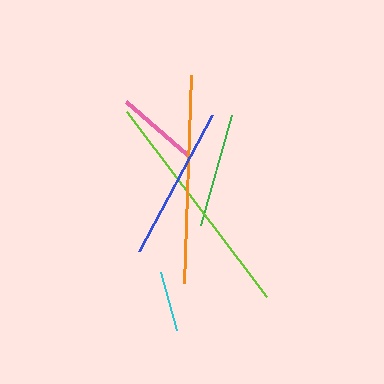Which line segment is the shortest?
The cyan line is the shortest at approximately 60 pixels.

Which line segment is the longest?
The lime line is the longest at approximately 232 pixels.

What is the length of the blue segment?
The blue segment is approximately 155 pixels long.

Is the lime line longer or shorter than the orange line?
The lime line is longer than the orange line.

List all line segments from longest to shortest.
From longest to shortest: lime, orange, blue, green, pink, cyan.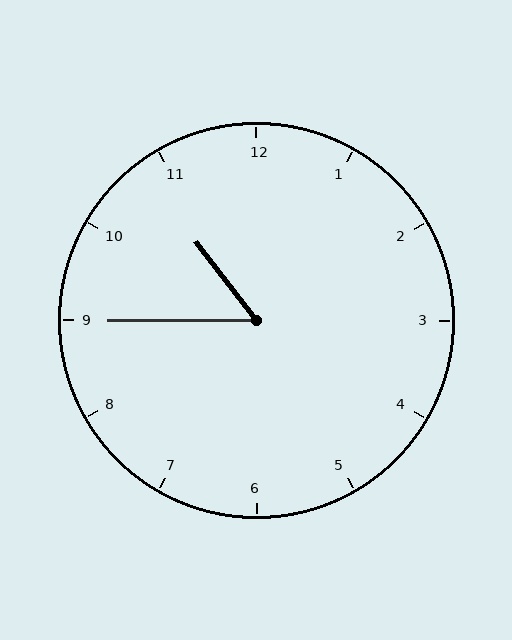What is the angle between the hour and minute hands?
Approximately 52 degrees.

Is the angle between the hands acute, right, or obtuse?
It is acute.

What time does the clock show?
10:45.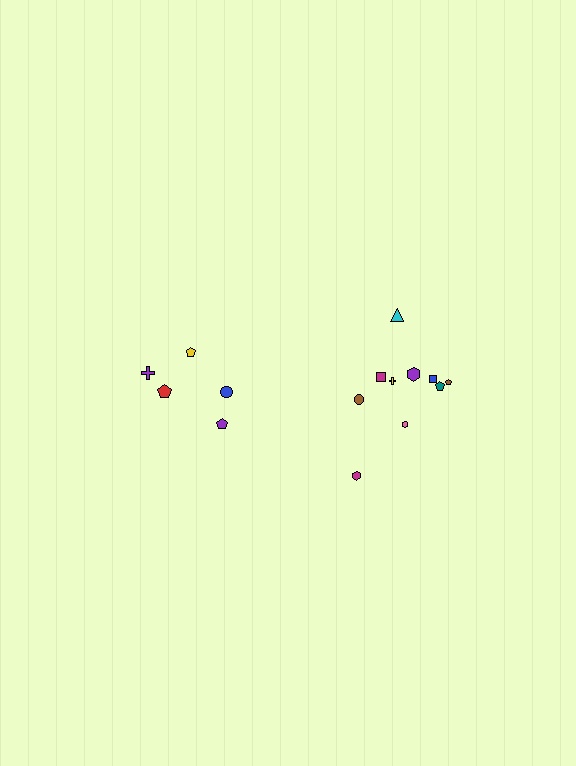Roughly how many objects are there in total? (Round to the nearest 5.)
Roughly 15 objects in total.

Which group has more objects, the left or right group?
The right group.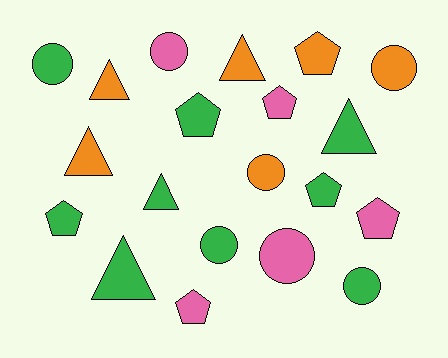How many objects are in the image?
There are 20 objects.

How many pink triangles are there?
There are no pink triangles.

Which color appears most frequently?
Green, with 9 objects.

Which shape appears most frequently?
Pentagon, with 7 objects.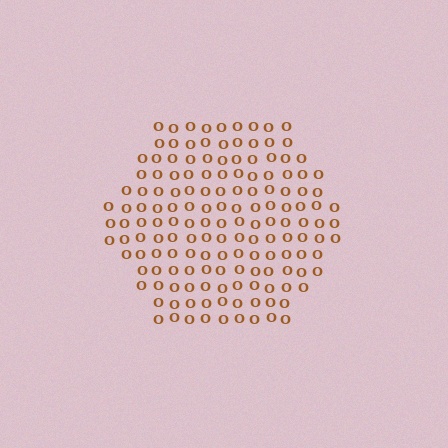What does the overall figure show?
The overall figure shows a hexagon.